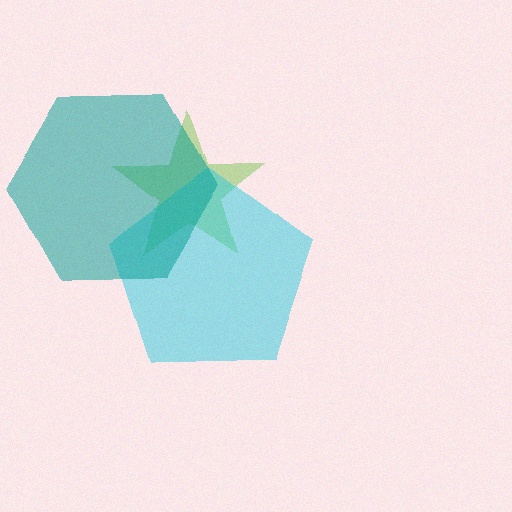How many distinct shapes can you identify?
There are 3 distinct shapes: a lime star, a cyan pentagon, a teal hexagon.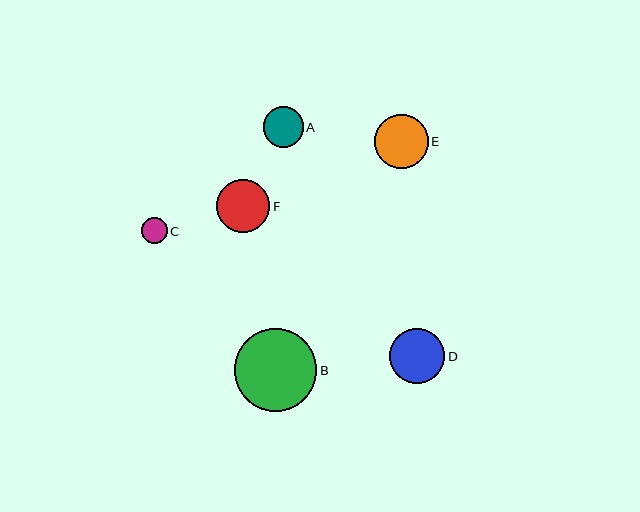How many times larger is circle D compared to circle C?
Circle D is approximately 2.1 times the size of circle C.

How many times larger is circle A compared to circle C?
Circle A is approximately 1.6 times the size of circle C.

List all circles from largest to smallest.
From largest to smallest: B, D, F, E, A, C.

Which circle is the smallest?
Circle C is the smallest with a size of approximately 26 pixels.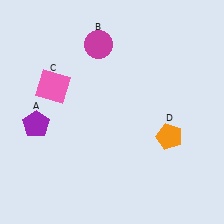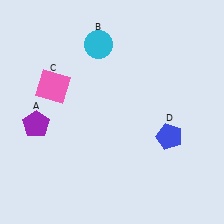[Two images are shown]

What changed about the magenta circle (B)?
In Image 1, B is magenta. In Image 2, it changed to cyan.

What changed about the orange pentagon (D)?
In Image 1, D is orange. In Image 2, it changed to blue.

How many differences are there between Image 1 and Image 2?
There are 2 differences between the two images.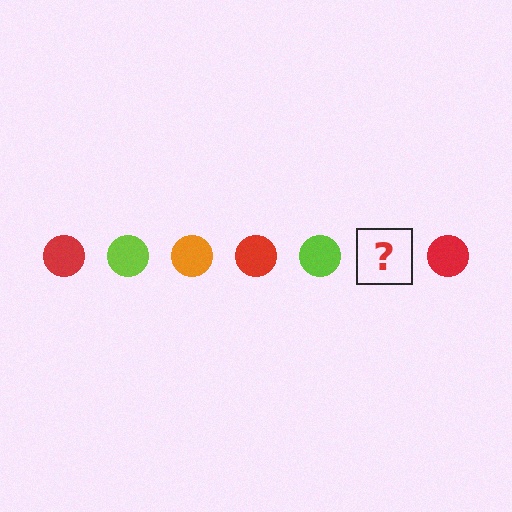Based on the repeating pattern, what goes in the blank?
The blank should be an orange circle.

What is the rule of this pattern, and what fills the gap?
The rule is that the pattern cycles through red, lime, orange circles. The gap should be filled with an orange circle.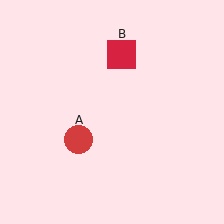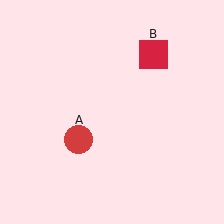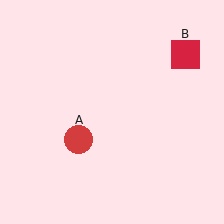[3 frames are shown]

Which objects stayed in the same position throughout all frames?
Red circle (object A) remained stationary.